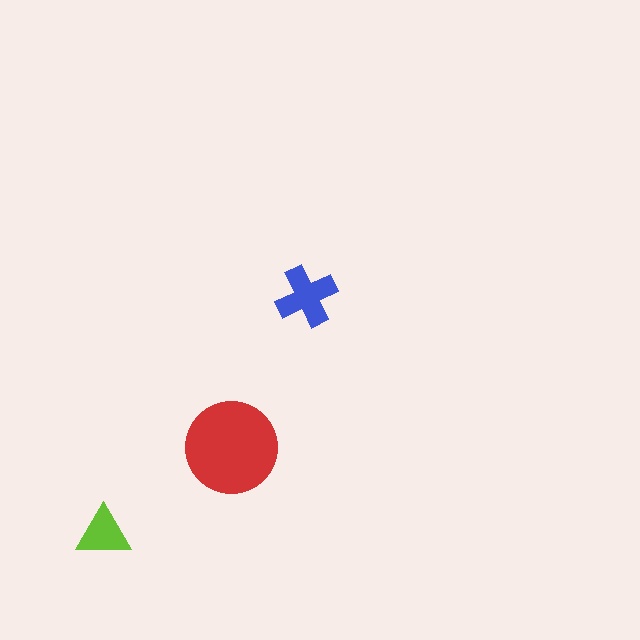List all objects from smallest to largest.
The lime triangle, the blue cross, the red circle.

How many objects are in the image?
There are 3 objects in the image.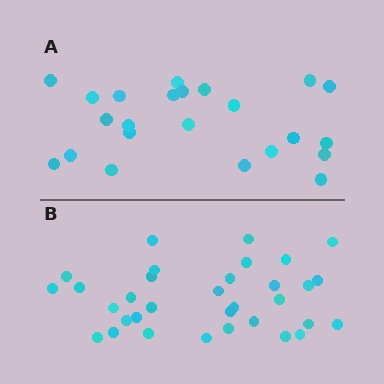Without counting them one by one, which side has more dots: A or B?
Region B (the bottom region) has more dots.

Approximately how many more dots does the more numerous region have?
Region B has roughly 10 or so more dots than region A.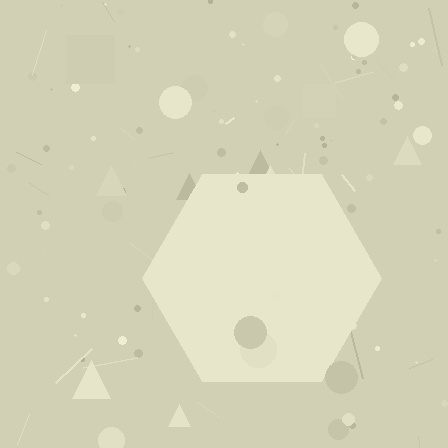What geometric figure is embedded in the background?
A hexagon is embedded in the background.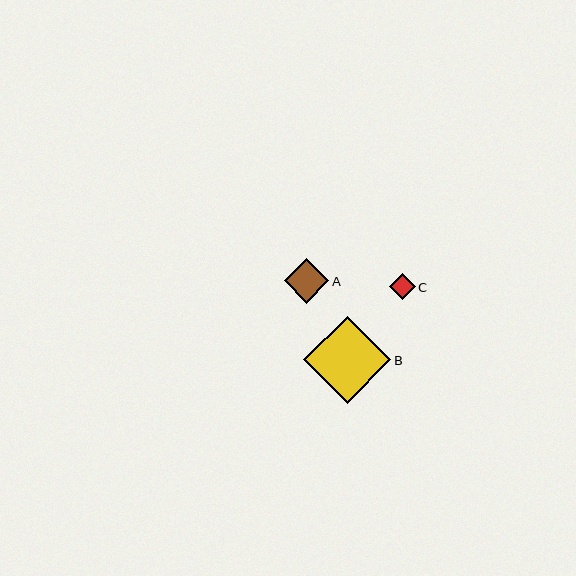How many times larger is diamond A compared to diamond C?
Diamond A is approximately 1.7 times the size of diamond C.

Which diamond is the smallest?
Diamond C is the smallest with a size of approximately 26 pixels.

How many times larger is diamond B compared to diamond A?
Diamond B is approximately 2.0 times the size of diamond A.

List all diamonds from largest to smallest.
From largest to smallest: B, A, C.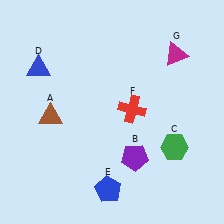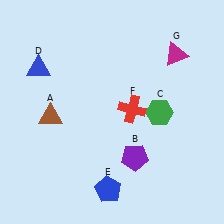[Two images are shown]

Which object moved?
The green hexagon (C) moved up.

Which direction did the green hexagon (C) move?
The green hexagon (C) moved up.